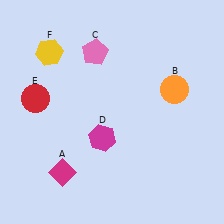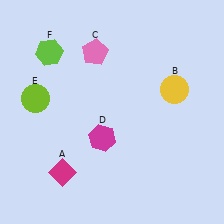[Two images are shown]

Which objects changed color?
B changed from orange to yellow. E changed from red to lime. F changed from yellow to lime.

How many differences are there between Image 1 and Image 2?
There are 3 differences between the two images.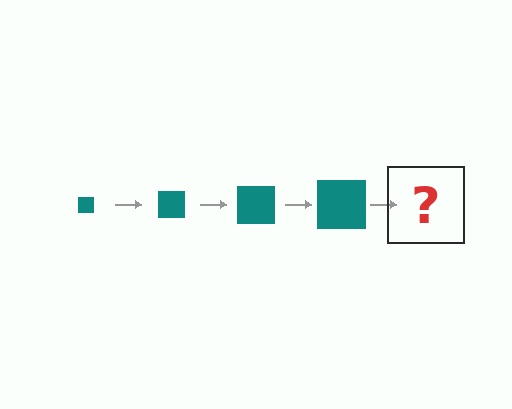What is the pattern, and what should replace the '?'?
The pattern is that the square gets progressively larger each step. The '?' should be a teal square, larger than the previous one.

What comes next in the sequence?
The next element should be a teal square, larger than the previous one.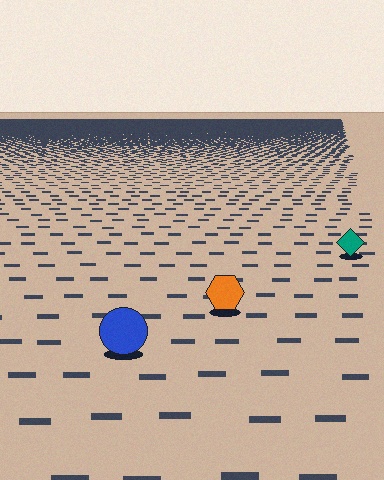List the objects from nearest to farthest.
From nearest to farthest: the blue circle, the orange hexagon, the teal diamond.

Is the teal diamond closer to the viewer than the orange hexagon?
No. The orange hexagon is closer — you can tell from the texture gradient: the ground texture is coarser near it.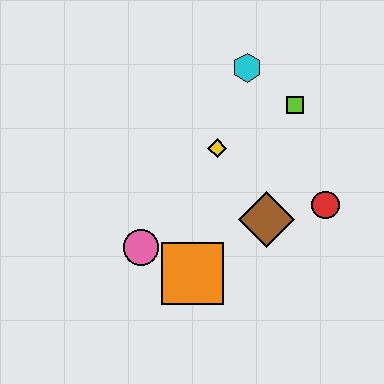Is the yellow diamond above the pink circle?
Yes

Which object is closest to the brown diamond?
The red circle is closest to the brown diamond.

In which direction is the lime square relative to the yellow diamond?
The lime square is to the right of the yellow diamond.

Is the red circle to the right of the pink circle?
Yes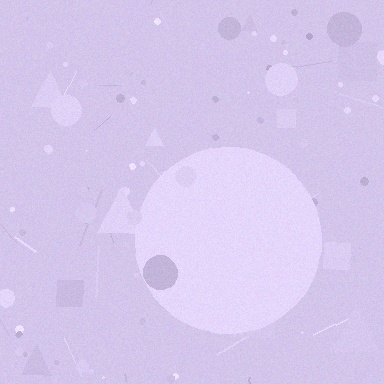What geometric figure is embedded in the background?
A circle is embedded in the background.